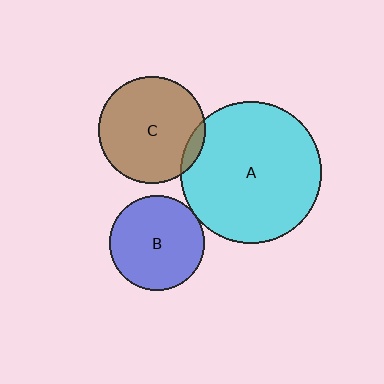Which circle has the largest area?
Circle A (cyan).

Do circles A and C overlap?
Yes.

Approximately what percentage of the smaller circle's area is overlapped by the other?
Approximately 10%.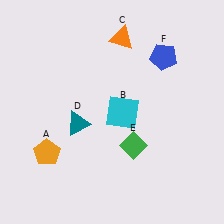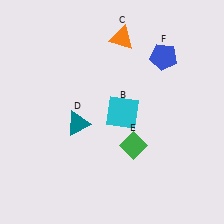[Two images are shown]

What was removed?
The orange pentagon (A) was removed in Image 2.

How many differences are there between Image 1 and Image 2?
There is 1 difference between the two images.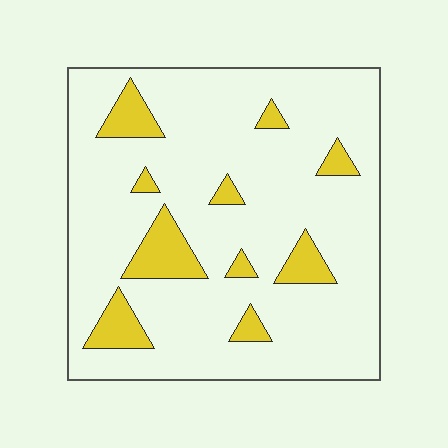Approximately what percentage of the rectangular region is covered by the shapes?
Approximately 15%.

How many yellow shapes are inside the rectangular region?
10.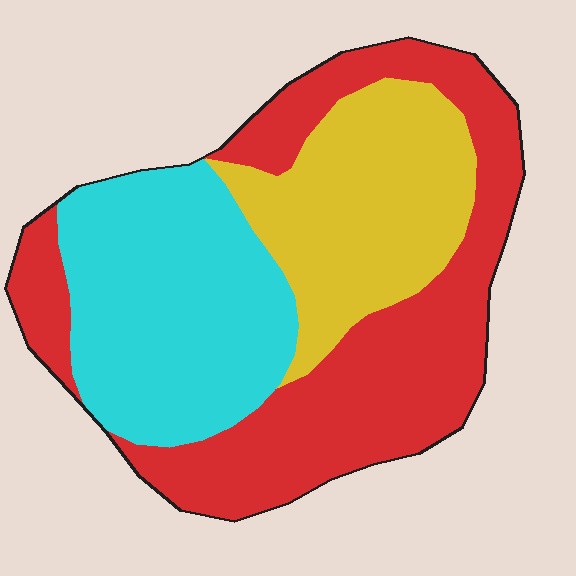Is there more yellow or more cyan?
Cyan.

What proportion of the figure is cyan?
Cyan covers 32% of the figure.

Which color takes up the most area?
Red, at roughly 45%.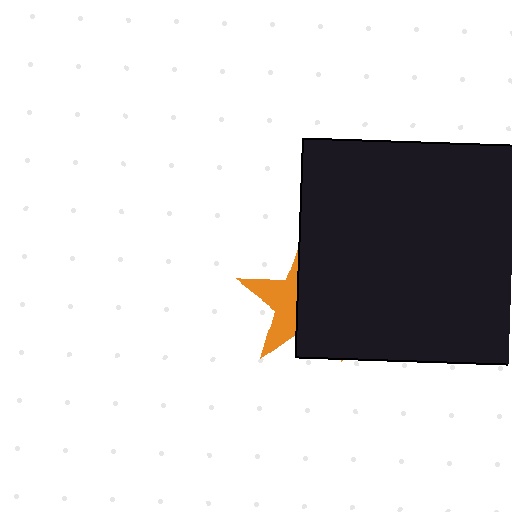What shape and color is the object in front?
The object in front is a black rectangle.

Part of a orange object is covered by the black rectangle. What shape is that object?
It is a star.